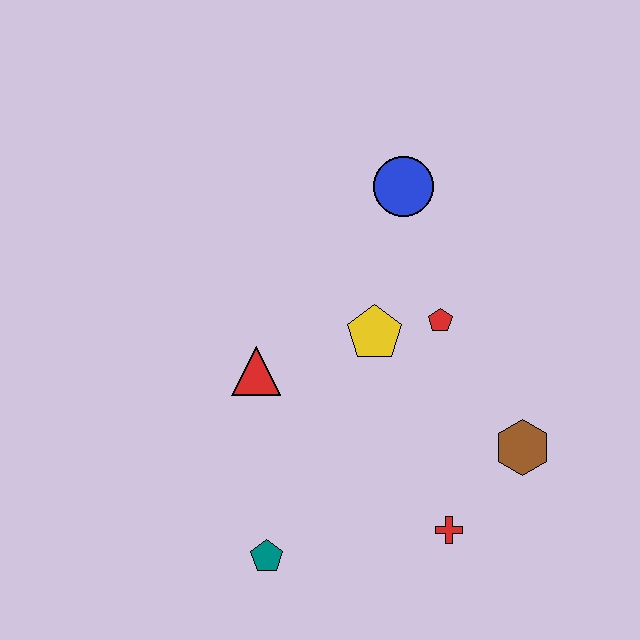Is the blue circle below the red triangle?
No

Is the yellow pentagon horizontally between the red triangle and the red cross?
Yes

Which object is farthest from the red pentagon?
The teal pentagon is farthest from the red pentagon.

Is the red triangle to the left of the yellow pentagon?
Yes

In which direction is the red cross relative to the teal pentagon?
The red cross is to the right of the teal pentagon.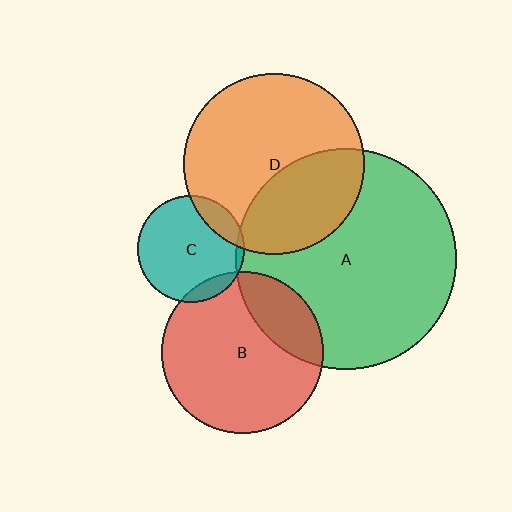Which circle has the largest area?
Circle A (green).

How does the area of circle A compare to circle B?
Approximately 1.9 times.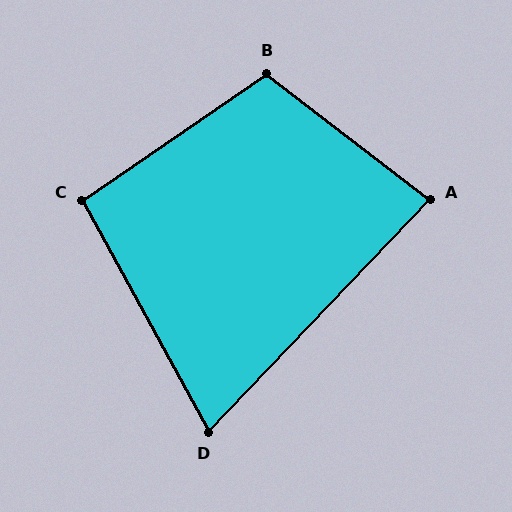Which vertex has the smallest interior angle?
D, at approximately 72 degrees.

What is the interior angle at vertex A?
Approximately 84 degrees (acute).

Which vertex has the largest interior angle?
B, at approximately 108 degrees.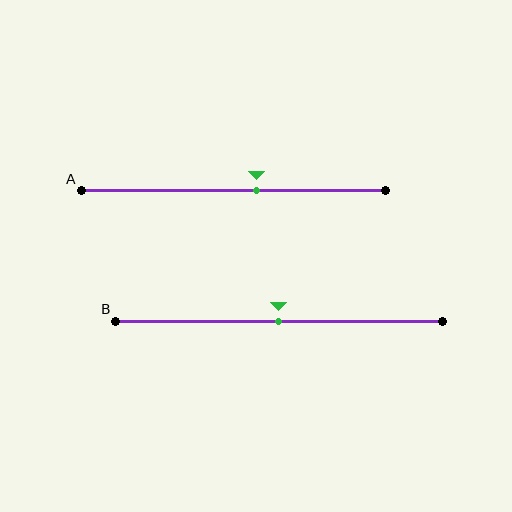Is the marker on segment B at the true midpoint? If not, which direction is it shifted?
Yes, the marker on segment B is at the true midpoint.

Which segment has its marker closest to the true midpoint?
Segment B has its marker closest to the true midpoint.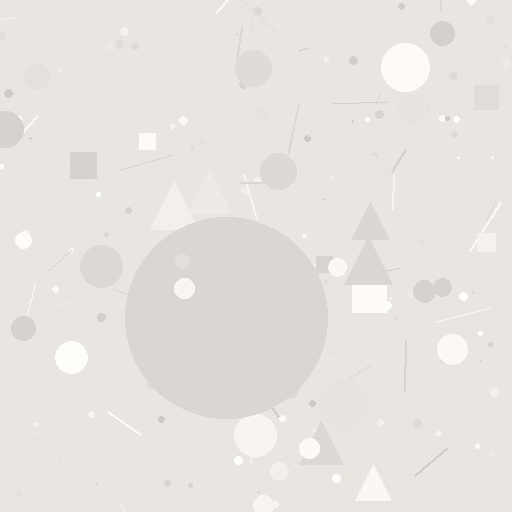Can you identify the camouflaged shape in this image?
The camouflaged shape is a circle.